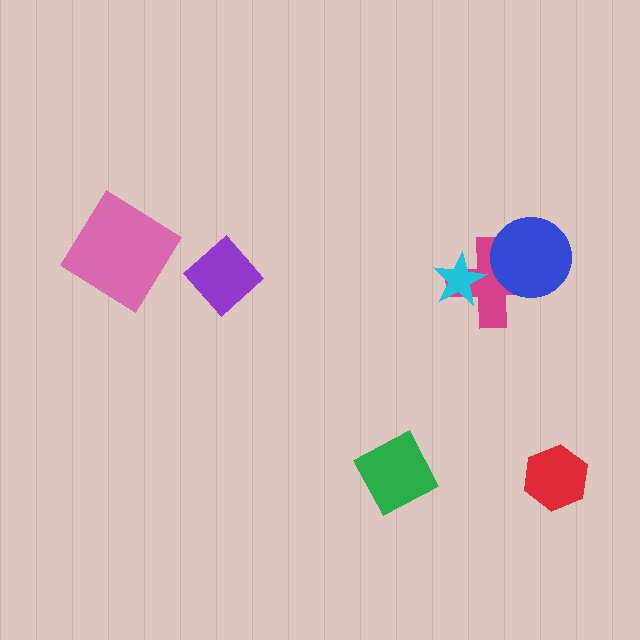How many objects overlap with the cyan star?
1 object overlaps with the cyan star.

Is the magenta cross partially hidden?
Yes, it is partially covered by another shape.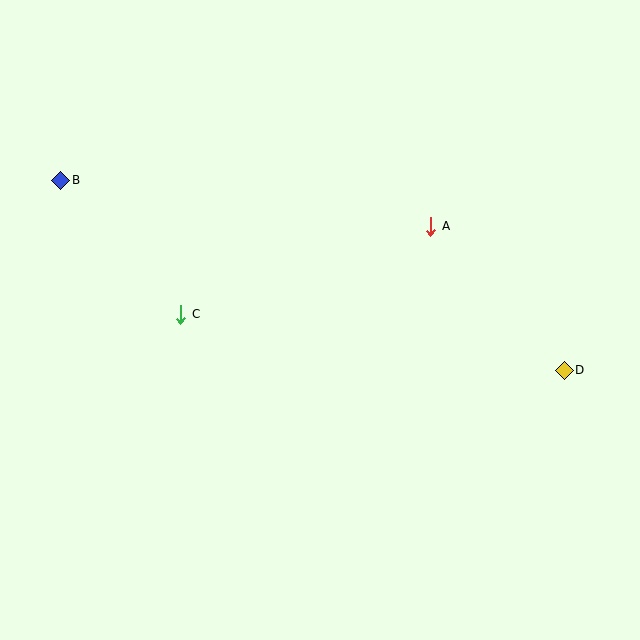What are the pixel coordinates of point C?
Point C is at (181, 314).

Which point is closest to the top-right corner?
Point A is closest to the top-right corner.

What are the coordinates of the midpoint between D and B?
The midpoint between D and B is at (313, 275).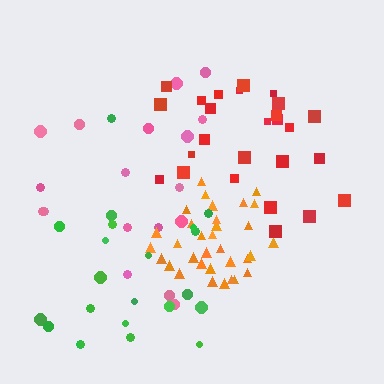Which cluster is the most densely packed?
Orange.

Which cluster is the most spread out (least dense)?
Pink.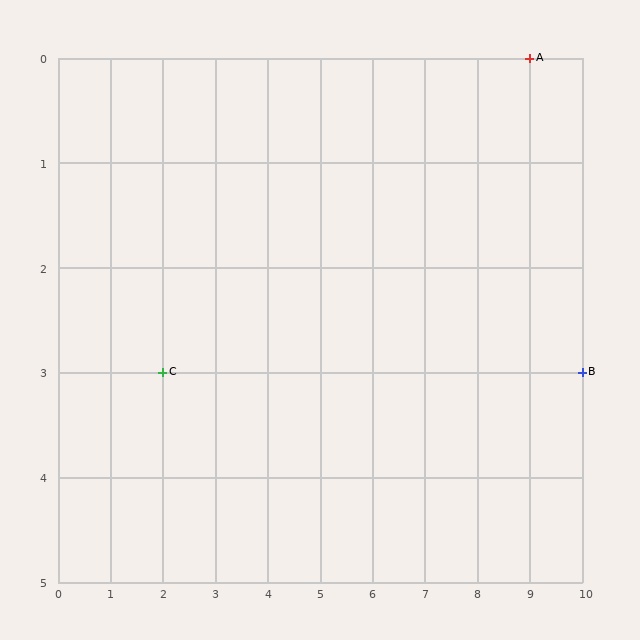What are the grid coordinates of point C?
Point C is at grid coordinates (2, 3).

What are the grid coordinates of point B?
Point B is at grid coordinates (10, 3).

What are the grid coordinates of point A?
Point A is at grid coordinates (9, 0).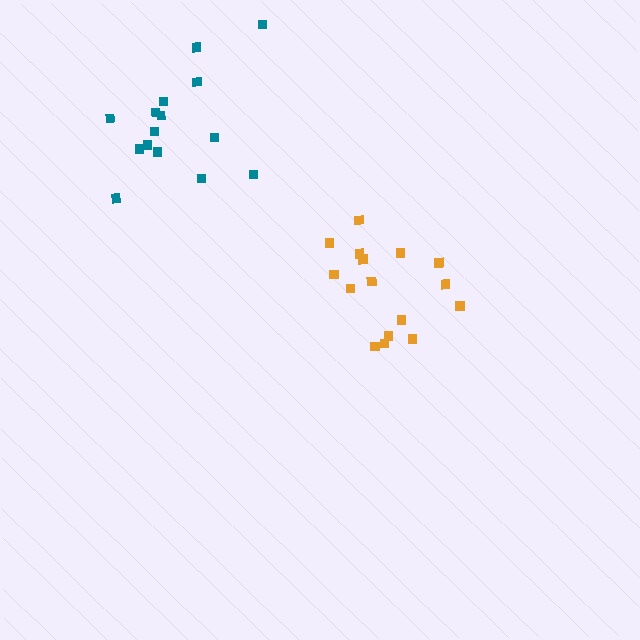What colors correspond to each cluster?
The clusters are colored: orange, teal.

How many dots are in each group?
Group 1: 16 dots, Group 2: 15 dots (31 total).